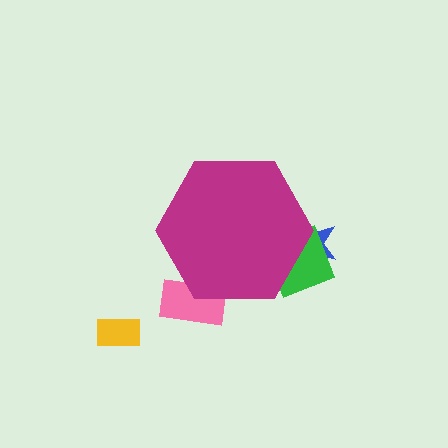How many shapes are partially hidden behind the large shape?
3 shapes are partially hidden.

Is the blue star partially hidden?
Yes, the blue star is partially hidden behind the magenta hexagon.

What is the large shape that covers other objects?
A magenta hexagon.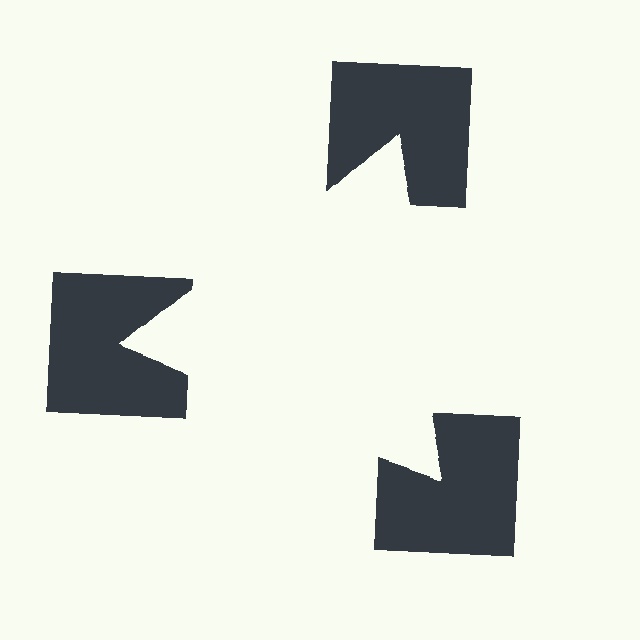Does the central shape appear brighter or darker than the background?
It typically appears slightly brighter than the background, even though no actual brightness change is drawn.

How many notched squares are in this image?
There are 3 — one at each vertex of the illusory triangle.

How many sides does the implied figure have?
3 sides.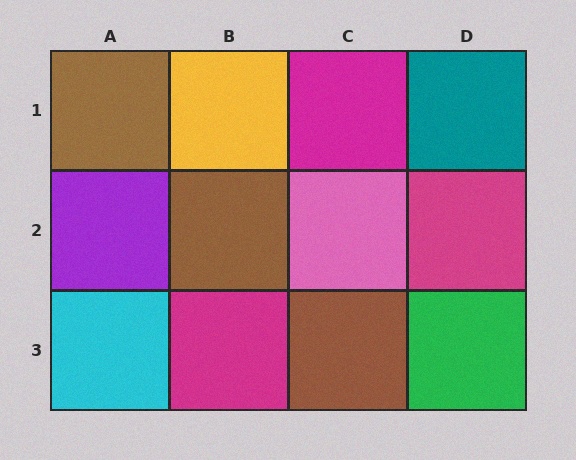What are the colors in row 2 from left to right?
Purple, brown, pink, magenta.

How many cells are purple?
1 cell is purple.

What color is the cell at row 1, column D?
Teal.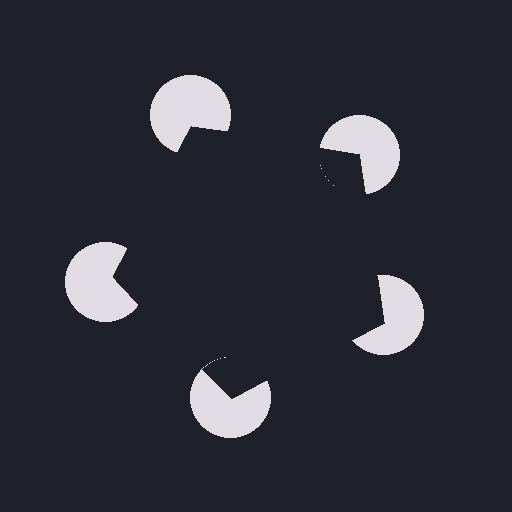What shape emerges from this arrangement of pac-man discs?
An illusory pentagon — its edges are inferred from the aligned wedge cuts in the pac-man discs, not physically drawn.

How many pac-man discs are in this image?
There are 5 — one at each vertex of the illusory pentagon.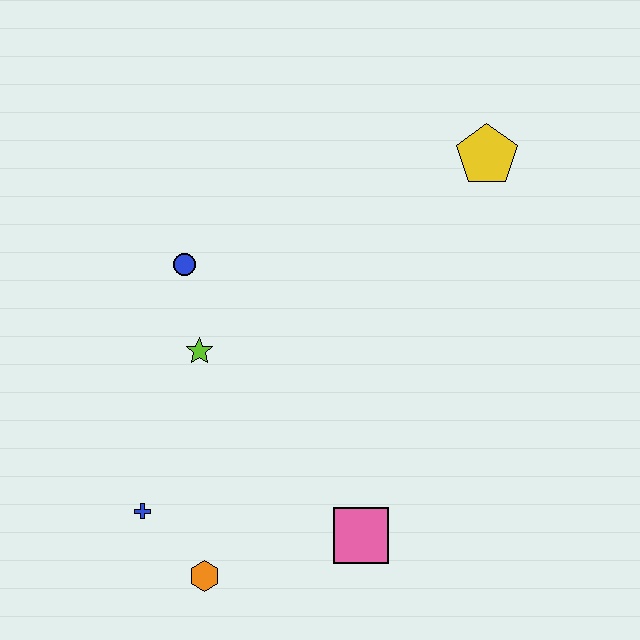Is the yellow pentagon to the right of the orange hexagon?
Yes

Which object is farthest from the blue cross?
The yellow pentagon is farthest from the blue cross.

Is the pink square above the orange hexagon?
Yes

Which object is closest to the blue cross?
The orange hexagon is closest to the blue cross.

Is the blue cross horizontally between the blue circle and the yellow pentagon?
No